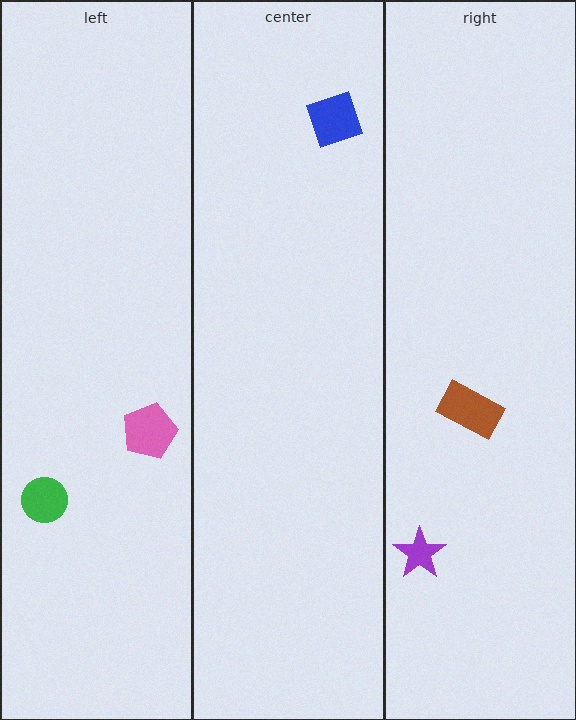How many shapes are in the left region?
2.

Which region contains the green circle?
The left region.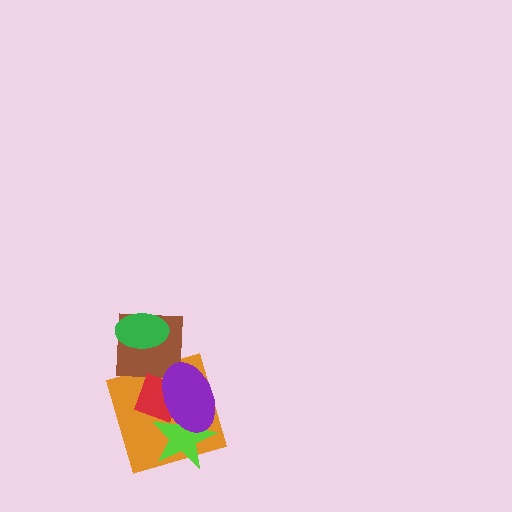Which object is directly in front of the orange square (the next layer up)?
The brown square is directly in front of the orange square.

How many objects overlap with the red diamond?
3 objects overlap with the red diamond.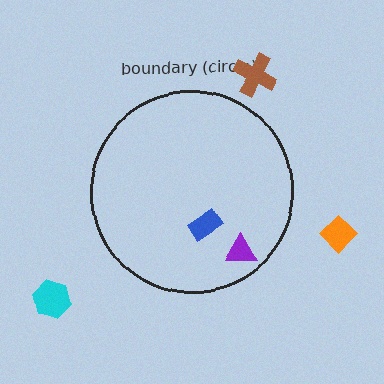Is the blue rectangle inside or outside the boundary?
Inside.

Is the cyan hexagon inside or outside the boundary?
Outside.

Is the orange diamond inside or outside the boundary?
Outside.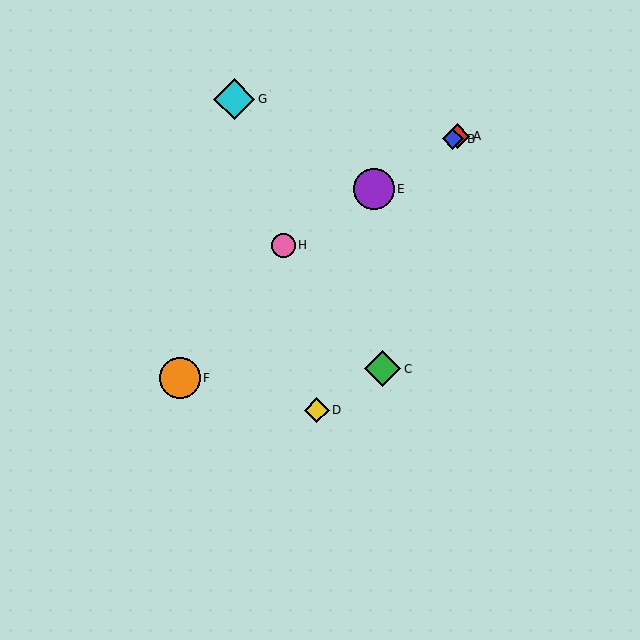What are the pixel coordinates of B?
Object B is at (453, 139).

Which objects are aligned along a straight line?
Objects A, B, E, H are aligned along a straight line.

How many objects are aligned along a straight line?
4 objects (A, B, E, H) are aligned along a straight line.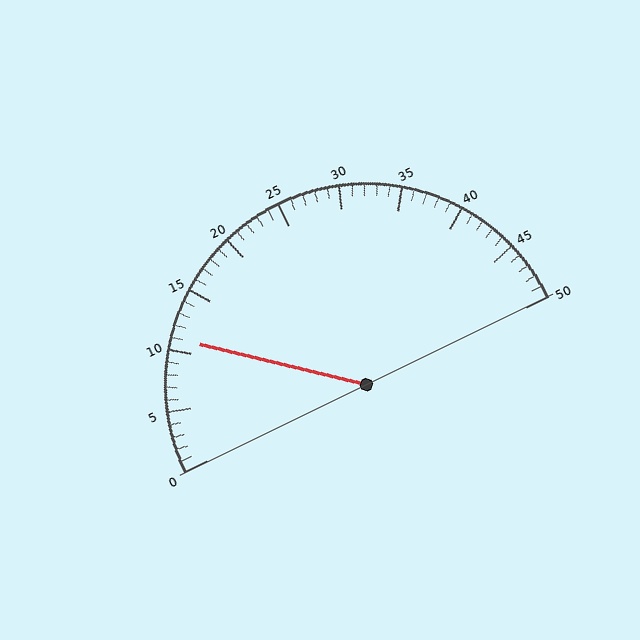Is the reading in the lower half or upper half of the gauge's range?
The reading is in the lower half of the range (0 to 50).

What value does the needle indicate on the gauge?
The needle indicates approximately 11.